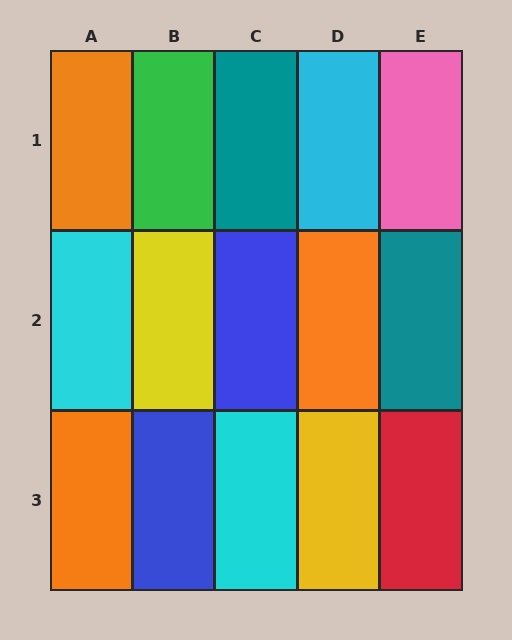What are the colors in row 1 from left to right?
Orange, green, teal, cyan, pink.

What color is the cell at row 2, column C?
Blue.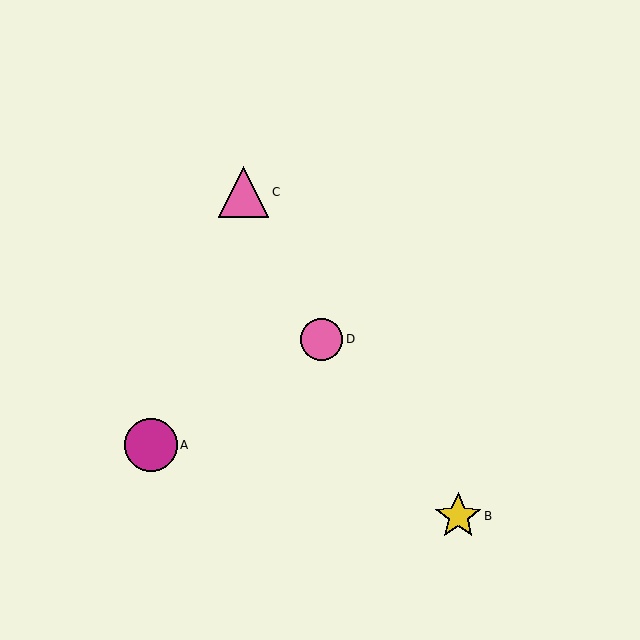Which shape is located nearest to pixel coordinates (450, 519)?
The yellow star (labeled B) at (458, 516) is nearest to that location.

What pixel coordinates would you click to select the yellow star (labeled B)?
Click at (458, 516) to select the yellow star B.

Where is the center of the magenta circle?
The center of the magenta circle is at (151, 445).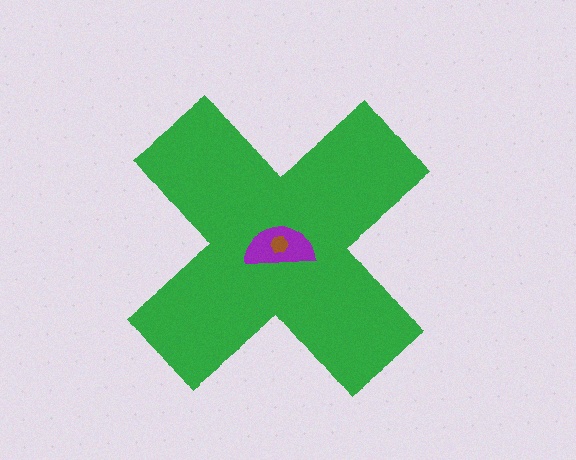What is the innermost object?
The brown hexagon.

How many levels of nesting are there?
3.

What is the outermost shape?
The green cross.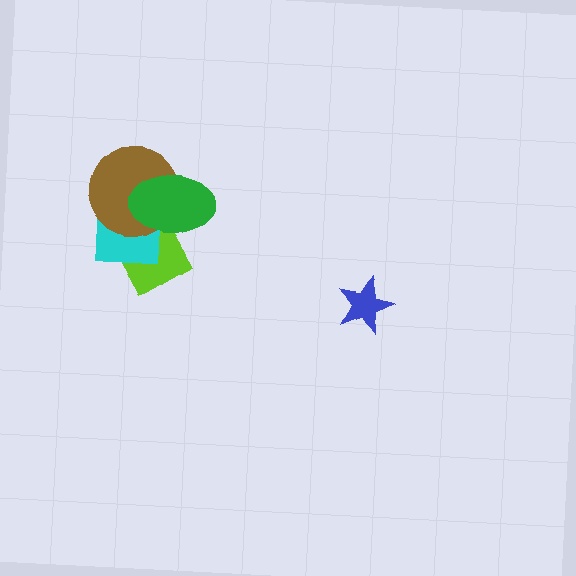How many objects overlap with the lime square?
3 objects overlap with the lime square.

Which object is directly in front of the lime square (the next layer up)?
The cyan square is directly in front of the lime square.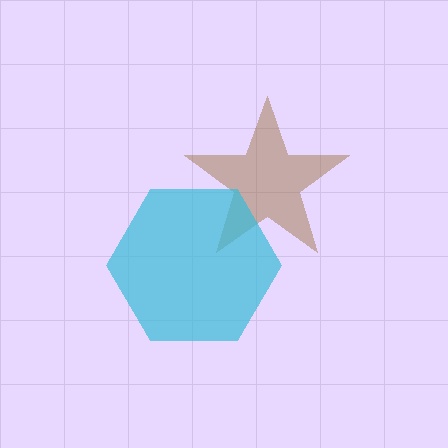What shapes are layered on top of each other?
The layered shapes are: a brown star, a cyan hexagon.